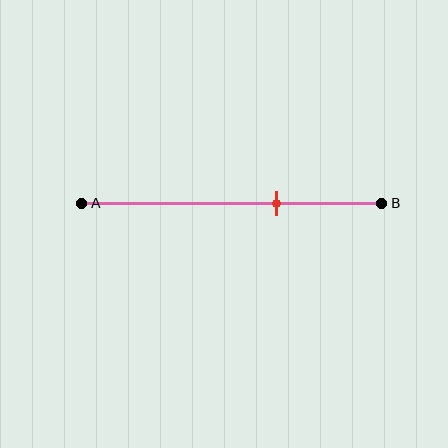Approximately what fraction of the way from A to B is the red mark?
The red mark is approximately 65% of the way from A to B.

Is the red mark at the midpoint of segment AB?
No, the mark is at about 65% from A, not at the 50% midpoint.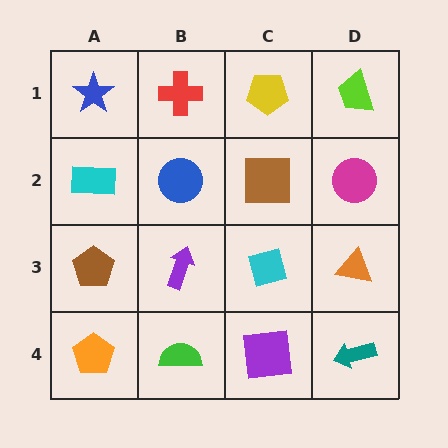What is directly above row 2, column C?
A yellow pentagon.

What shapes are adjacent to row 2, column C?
A yellow pentagon (row 1, column C), a cyan square (row 3, column C), a blue circle (row 2, column B), a magenta circle (row 2, column D).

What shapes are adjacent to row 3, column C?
A brown square (row 2, column C), a purple square (row 4, column C), a purple arrow (row 3, column B), an orange triangle (row 3, column D).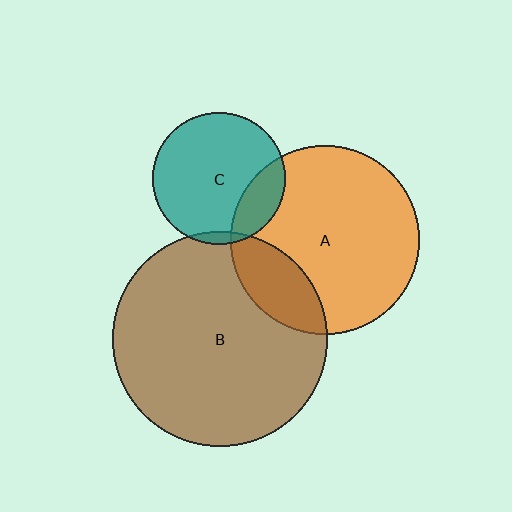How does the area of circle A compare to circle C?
Approximately 2.0 times.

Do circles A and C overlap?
Yes.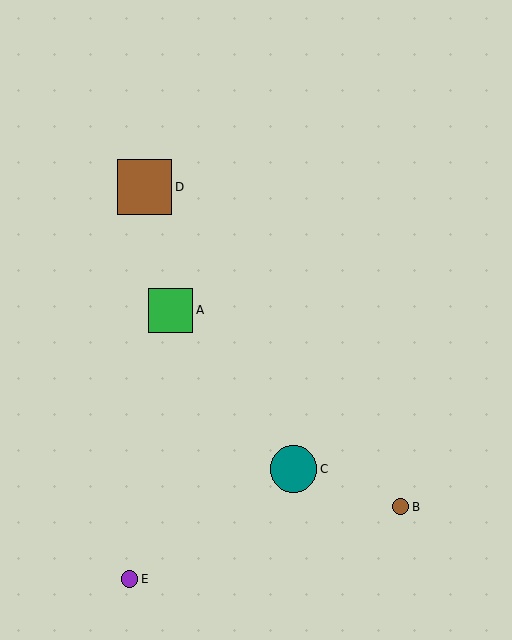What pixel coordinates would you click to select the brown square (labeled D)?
Click at (144, 187) to select the brown square D.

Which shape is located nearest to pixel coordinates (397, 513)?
The brown circle (labeled B) at (400, 507) is nearest to that location.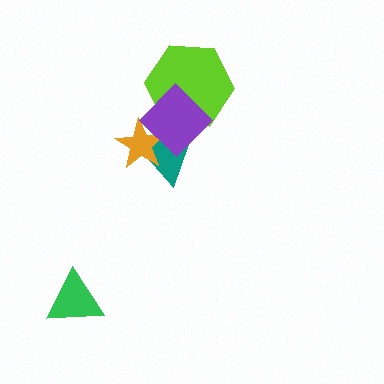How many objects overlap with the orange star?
2 objects overlap with the orange star.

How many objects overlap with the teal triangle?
3 objects overlap with the teal triangle.